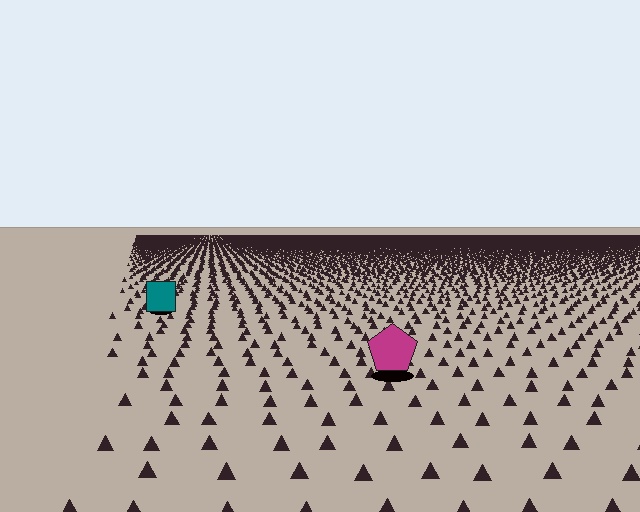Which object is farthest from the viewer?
The teal square is farthest from the viewer. It appears smaller and the ground texture around it is denser.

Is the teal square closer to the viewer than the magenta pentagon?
No. The magenta pentagon is closer — you can tell from the texture gradient: the ground texture is coarser near it.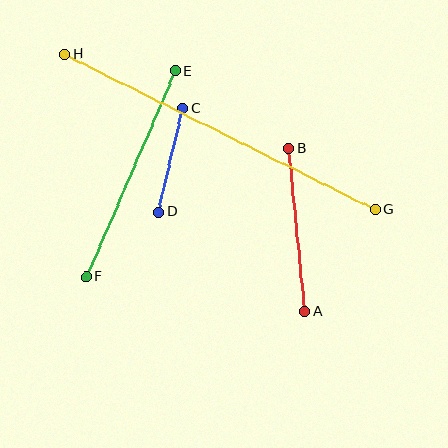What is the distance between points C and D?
The distance is approximately 106 pixels.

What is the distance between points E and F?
The distance is approximately 224 pixels.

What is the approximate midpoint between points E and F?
The midpoint is at approximately (131, 174) pixels.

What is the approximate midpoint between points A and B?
The midpoint is at approximately (297, 230) pixels.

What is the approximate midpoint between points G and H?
The midpoint is at approximately (220, 132) pixels.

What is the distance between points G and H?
The distance is approximately 347 pixels.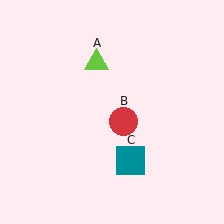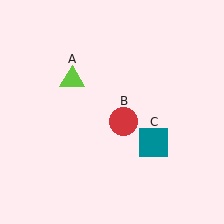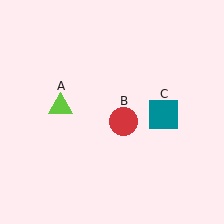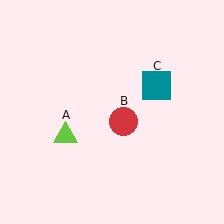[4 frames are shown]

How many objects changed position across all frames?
2 objects changed position: lime triangle (object A), teal square (object C).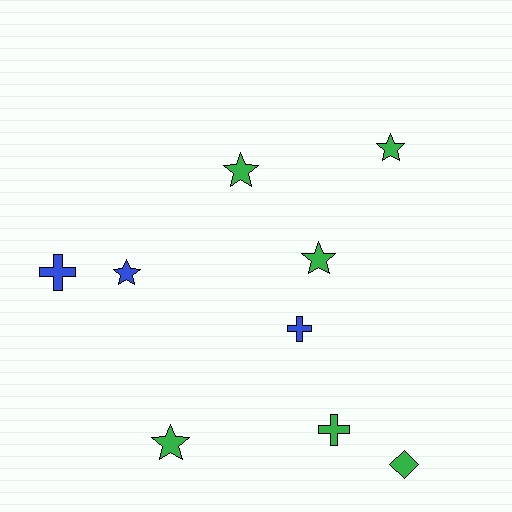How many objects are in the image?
There are 9 objects.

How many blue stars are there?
There is 1 blue star.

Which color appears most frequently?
Green, with 6 objects.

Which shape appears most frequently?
Star, with 5 objects.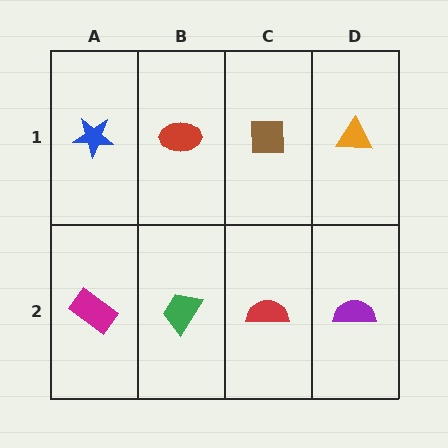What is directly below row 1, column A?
A magenta rectangle.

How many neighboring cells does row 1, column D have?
2.